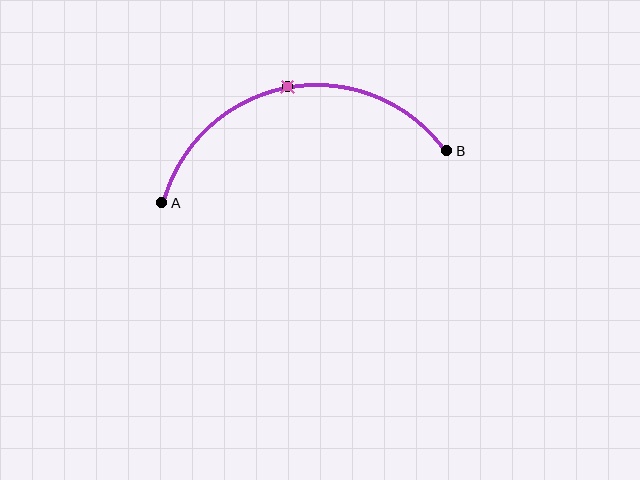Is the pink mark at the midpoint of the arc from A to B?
Yes. The pink mark lies on the arc at equal arc-length from both A and B — it is the arc midpoint.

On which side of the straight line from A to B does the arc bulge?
The arc bulges above the straight line connecting A and B.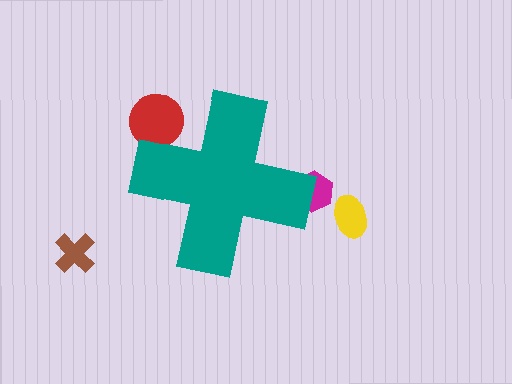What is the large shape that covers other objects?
A teal cross.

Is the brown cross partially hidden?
No, the brown cross is fully visible.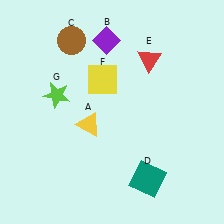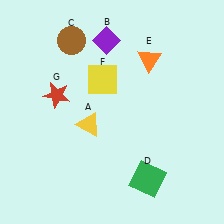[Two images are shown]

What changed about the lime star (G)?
In Image 1, G is lime. In Image 2, it changed to red.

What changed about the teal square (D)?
In Image 1, D is teal. In Image 2, it changed to green.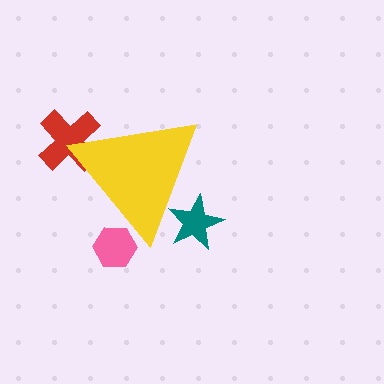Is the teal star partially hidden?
Yes, the teal star is partially hidden behind the yellow triangle.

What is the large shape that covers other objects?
A yellow triangle.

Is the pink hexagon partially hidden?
Yes, the pink hexagon is partially hidden behind the yellow triangle.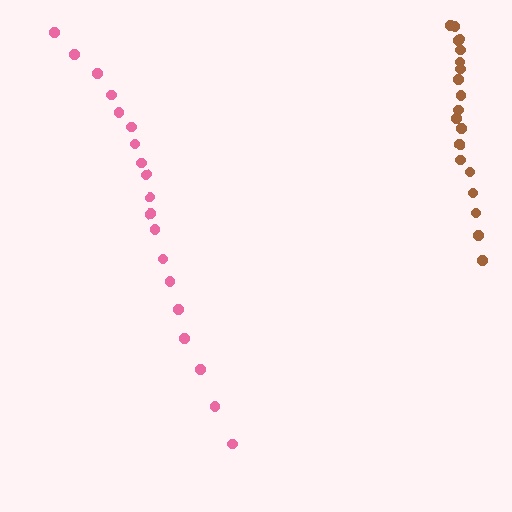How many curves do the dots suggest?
There are 2 distinct paths.